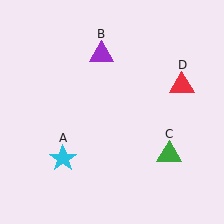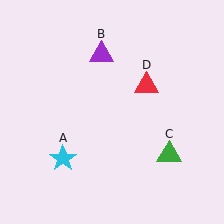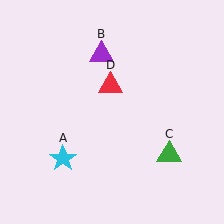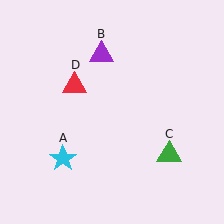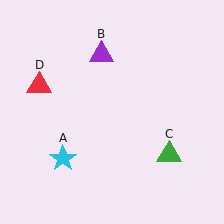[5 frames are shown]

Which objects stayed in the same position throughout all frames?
Cyan star (object A) and purple triangle (object B) and green triangle (object C) remained stationary.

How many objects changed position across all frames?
1 object changed position: red triangle (object D).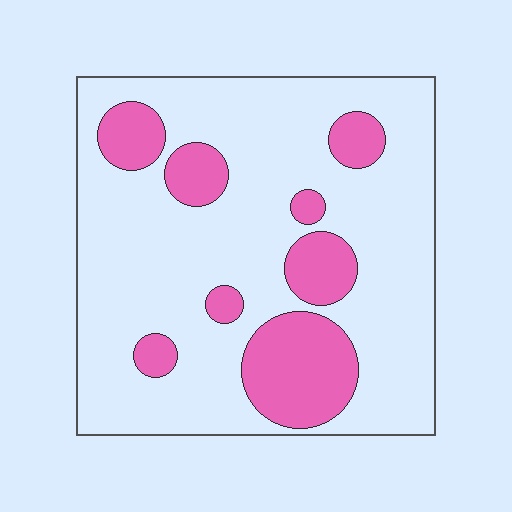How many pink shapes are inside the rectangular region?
8.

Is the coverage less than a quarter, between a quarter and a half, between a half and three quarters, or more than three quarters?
Less than a quarter.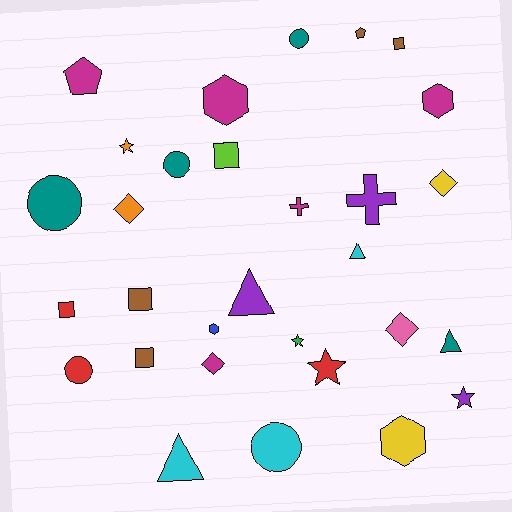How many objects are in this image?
There are 30 objects.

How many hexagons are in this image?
There are 4 hexagons.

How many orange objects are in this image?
There are 2 orange objects.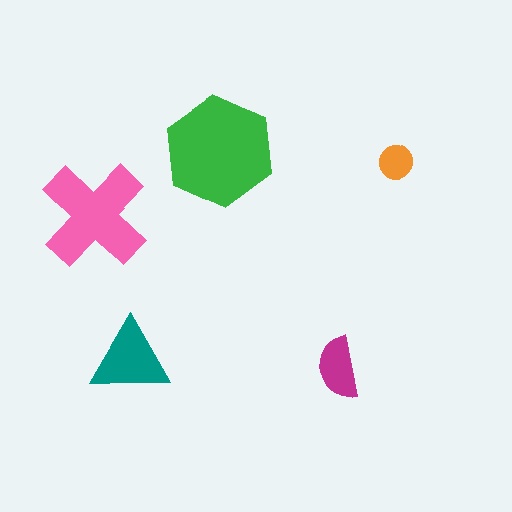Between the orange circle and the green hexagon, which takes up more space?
The green hexagon.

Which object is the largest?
The green hexagon.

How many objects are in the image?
There are 5 objects in the image.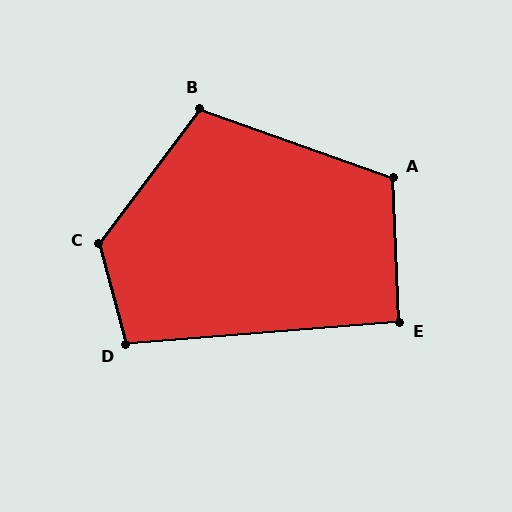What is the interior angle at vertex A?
Approximately 112 degrees (obtuse).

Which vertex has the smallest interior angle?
E, at approximately 92 degrees.